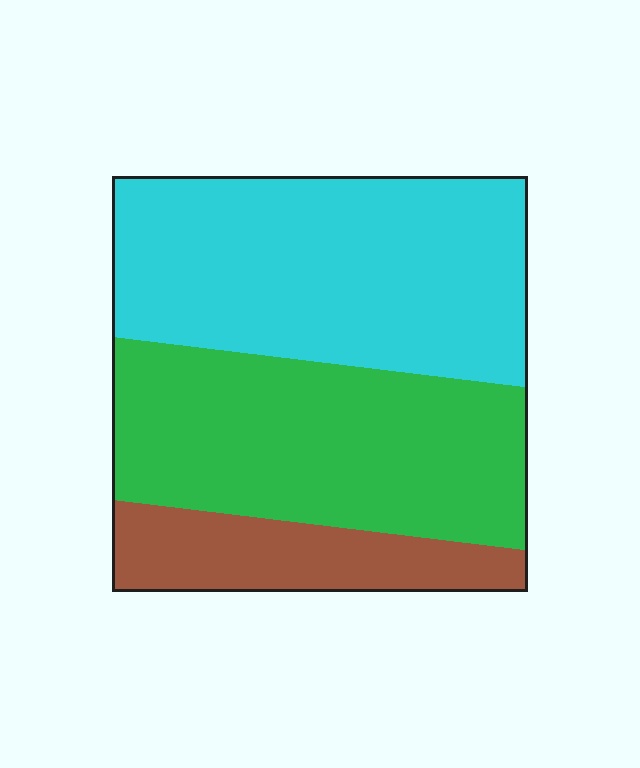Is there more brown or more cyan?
Cyan.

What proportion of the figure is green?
Green takes up about two fifths (2/5) of the figure.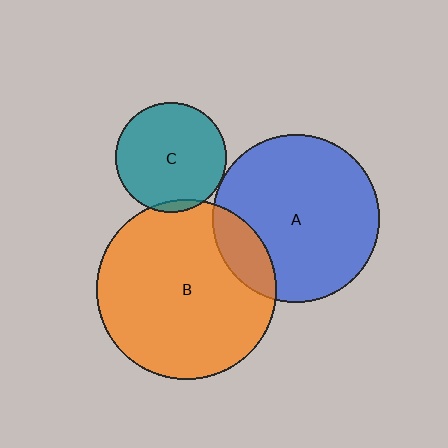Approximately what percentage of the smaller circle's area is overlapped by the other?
Approximately 5%.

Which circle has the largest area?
Circle B (orange).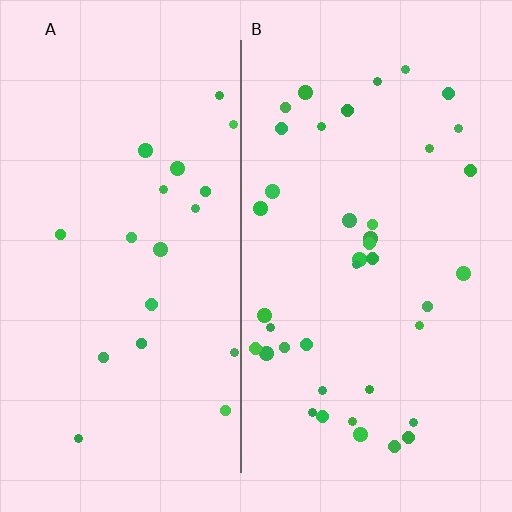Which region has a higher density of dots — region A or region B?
B (the right).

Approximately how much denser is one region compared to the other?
Approximately 2.1× — region B over region A.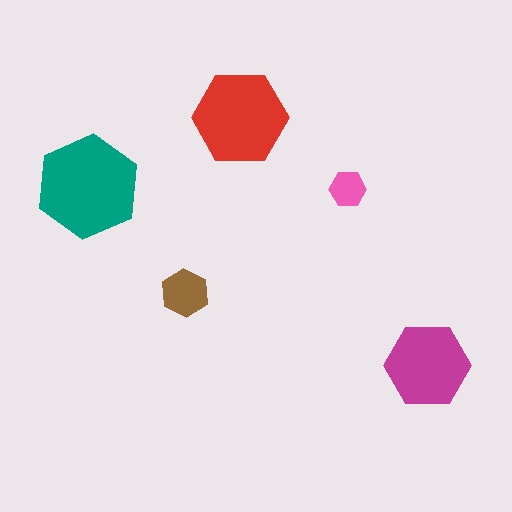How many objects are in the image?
There are 5 objects in the image.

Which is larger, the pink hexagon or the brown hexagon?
The brown one.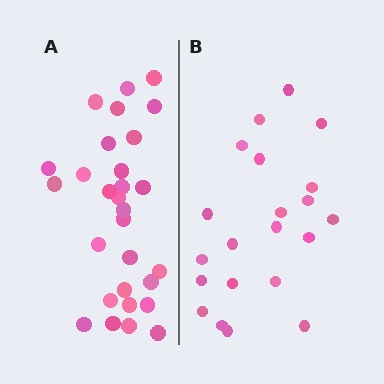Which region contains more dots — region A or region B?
Region A (the left region) has more dots.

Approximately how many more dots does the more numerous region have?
Region A has roughly 8 or so more dots than region B.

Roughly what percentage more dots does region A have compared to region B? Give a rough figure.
About 40% more.